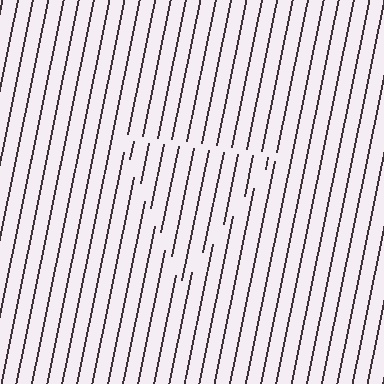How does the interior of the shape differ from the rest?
The interior of the shape contains the same grating, shifted by half a period — the contour is defined by the phase discontinuity where line-ends from the inner and outer gratings abut.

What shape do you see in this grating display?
An illusory triangle. The interior of the shape contains the same grating, shifted by half a period — the contour is defined by the phase discontinuity where line-ends from the inner and outer gratings abut.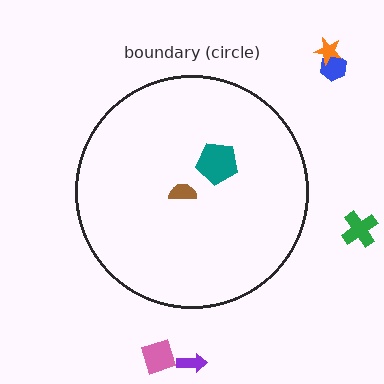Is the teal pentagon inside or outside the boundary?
Inside.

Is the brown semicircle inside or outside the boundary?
Inside.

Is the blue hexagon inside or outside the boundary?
Outside.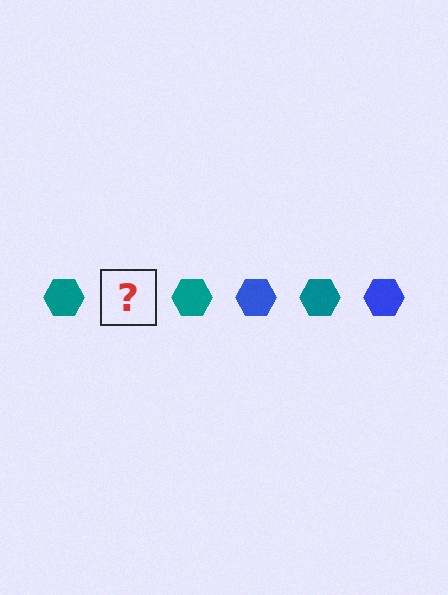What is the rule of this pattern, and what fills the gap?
The rule is that the pattern cycles through teal, blue hexagons. The gap should be filled with a blue hexagon.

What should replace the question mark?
The question mark should be replaced with a blue hexagon.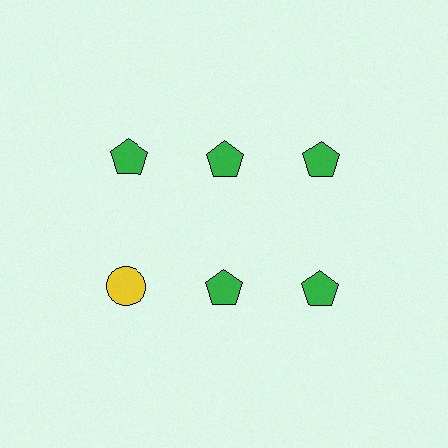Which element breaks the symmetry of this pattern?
The yellow circle in the second row, leftmost column breaks the symmetry. All other shapes are green pentagons.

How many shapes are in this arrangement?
There are 6 shapes arranged in a grid pattern.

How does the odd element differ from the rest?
It differs in both color (yellow instead of green) and shape (circle instead of pentagon).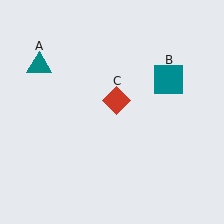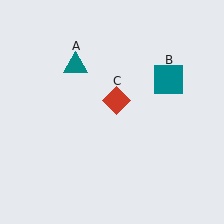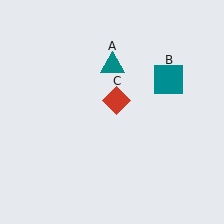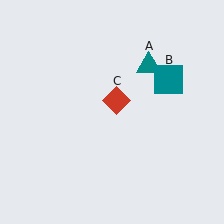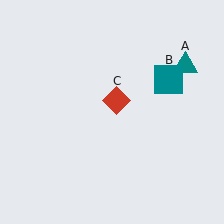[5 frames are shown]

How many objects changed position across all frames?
1 object changed position: teal triangle (object A).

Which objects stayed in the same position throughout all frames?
Teal square (object B) and red diamond (object C) remained stationary.